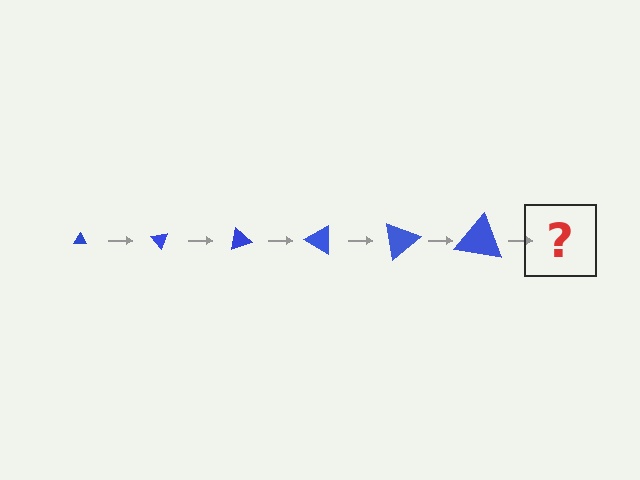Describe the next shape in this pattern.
It should be a triangle, larger than the previous one and rotated 300 degrees from the start.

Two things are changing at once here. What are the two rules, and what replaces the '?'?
The two rules are that the triangle grows larger each step and it rotates 50 degrees each step. The '?' should be a triangle, larger than the previous one and rotated 300 degrees from the start.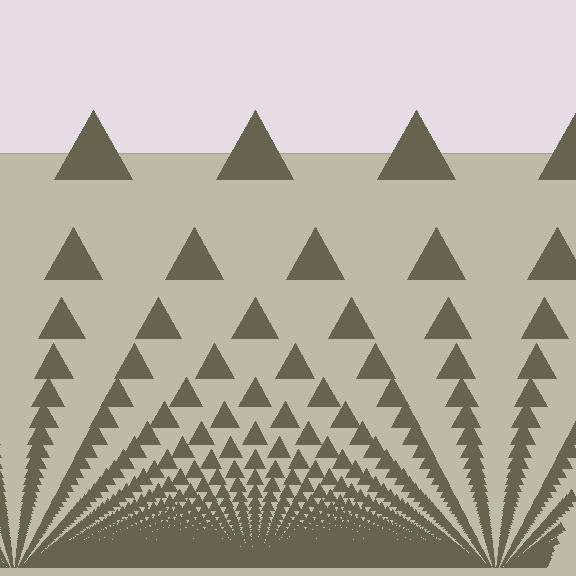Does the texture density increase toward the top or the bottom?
Density increases toward the bottom.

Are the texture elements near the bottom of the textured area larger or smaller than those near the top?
Smaller. The gradient is inverted — elements near the bottom are smaller and denser.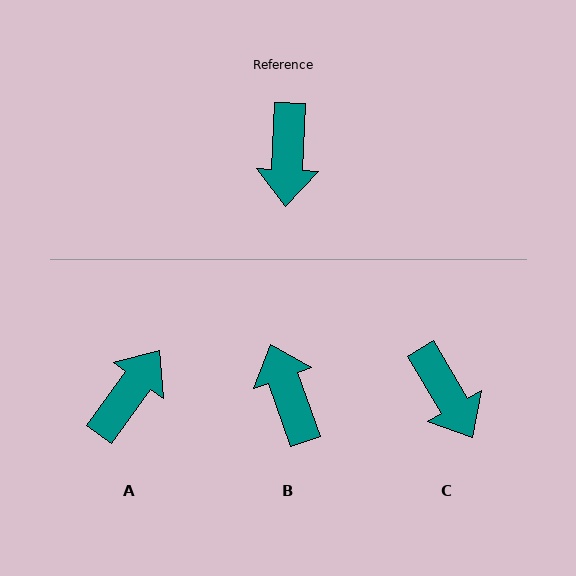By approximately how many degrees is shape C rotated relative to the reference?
Approximately 33 degrees counter-clockwise.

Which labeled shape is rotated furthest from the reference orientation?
B, about 158 degrees away.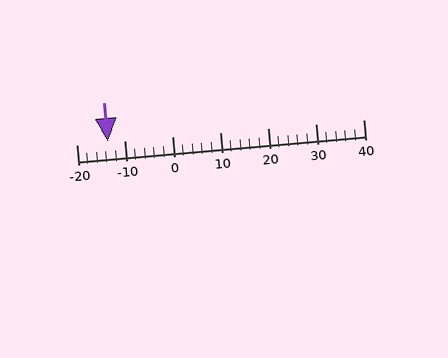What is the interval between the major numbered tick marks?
The major tick marks are spaced 10 units apart.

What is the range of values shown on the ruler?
The ruler shows values from -20 to 40.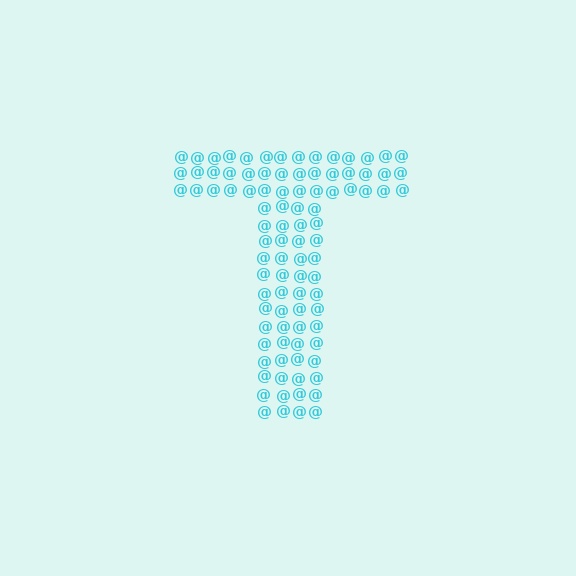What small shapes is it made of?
It is made of small at signs.